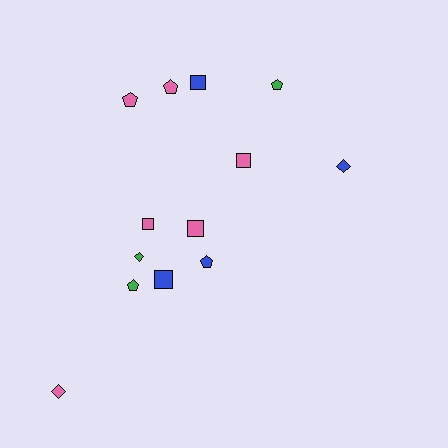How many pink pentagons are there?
There are 2 pink pentagons.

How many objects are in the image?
There are 13 objects.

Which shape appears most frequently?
Pentagon, with 5 objects.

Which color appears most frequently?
Pink, with 6 objects.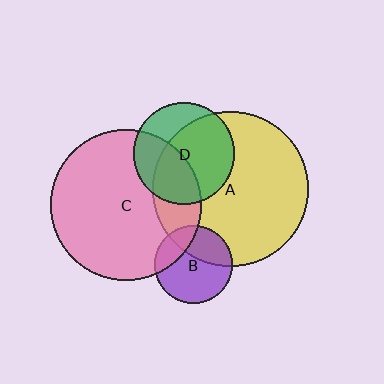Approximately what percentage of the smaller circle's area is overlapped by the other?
Approximately 65%.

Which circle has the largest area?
Circle A (yellow).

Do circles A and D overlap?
Yes.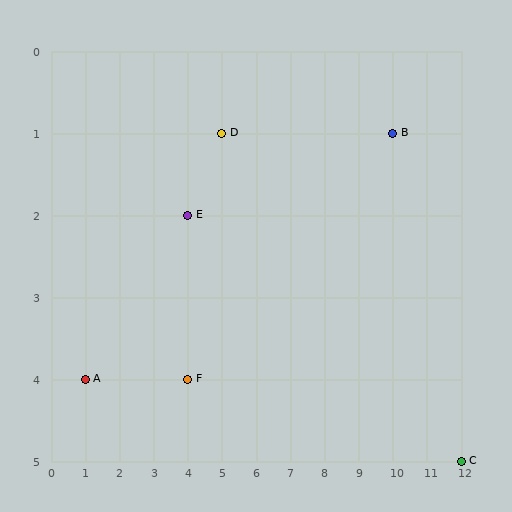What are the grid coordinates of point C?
Point C is at grid coordinates (12, 5).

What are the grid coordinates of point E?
Point E is at grid coordinates (4, 2).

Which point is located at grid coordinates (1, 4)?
Point A is at (1, 4).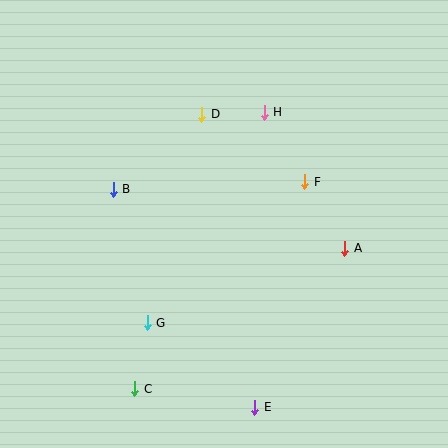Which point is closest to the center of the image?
Point F at (305, 182) is closest to the center.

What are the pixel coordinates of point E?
Point E is at (255, 407).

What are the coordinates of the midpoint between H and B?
The midpoint between H and B is at (189, 151).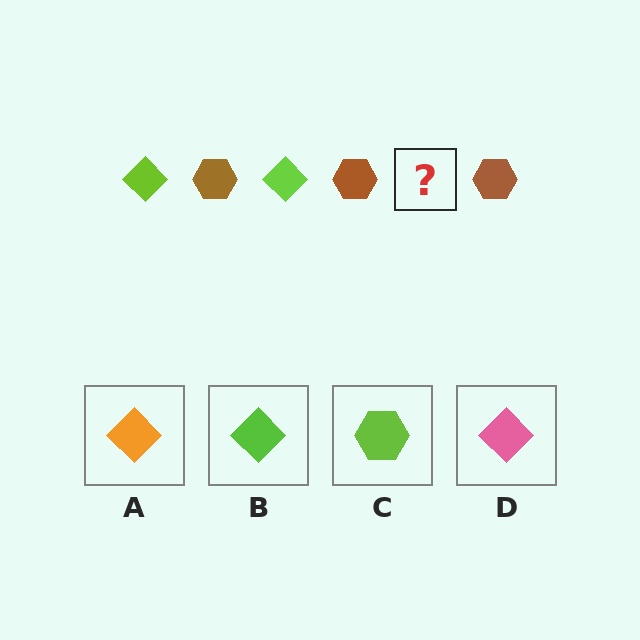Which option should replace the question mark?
Option B.